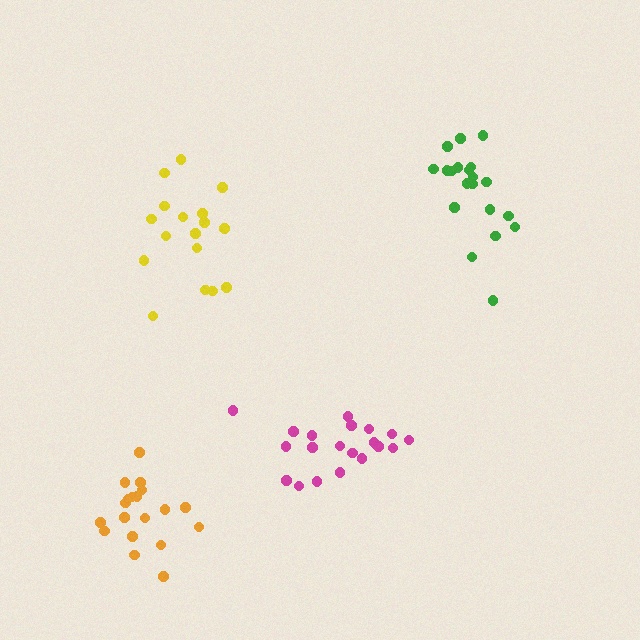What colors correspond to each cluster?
The clusters are colored: magenta, orange, green, yellow.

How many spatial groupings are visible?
There are 4 spatial groupings.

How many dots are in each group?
Group 1: 20 dots, Group 2: 19 dots, Group 3: 20 dots, Group 4: 17 dots (76 total).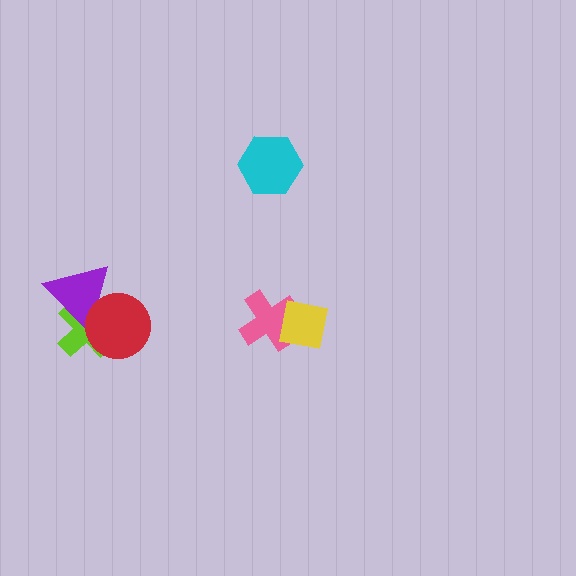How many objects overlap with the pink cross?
1 object overlaps with the pink cross.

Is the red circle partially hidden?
No, no other shape covers it.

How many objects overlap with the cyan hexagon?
0 objects overlap with the cyan hexagon.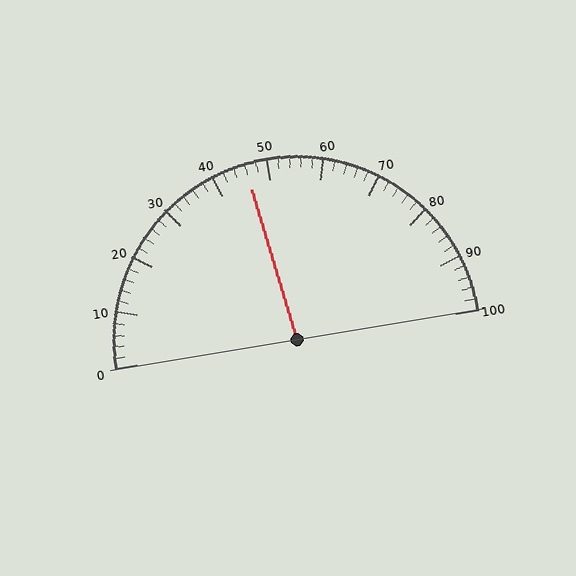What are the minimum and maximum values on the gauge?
The gauge ranges from 0 to 100.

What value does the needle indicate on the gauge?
The needle indicates approximately 46.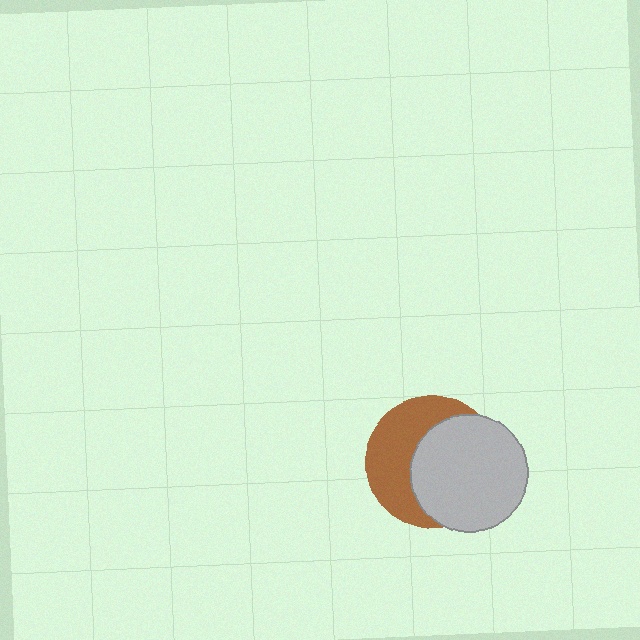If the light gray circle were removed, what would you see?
You would see the complete brown circle.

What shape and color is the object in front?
The object in front is a light gray circle.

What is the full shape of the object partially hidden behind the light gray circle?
The partially hidden object is a brown circle.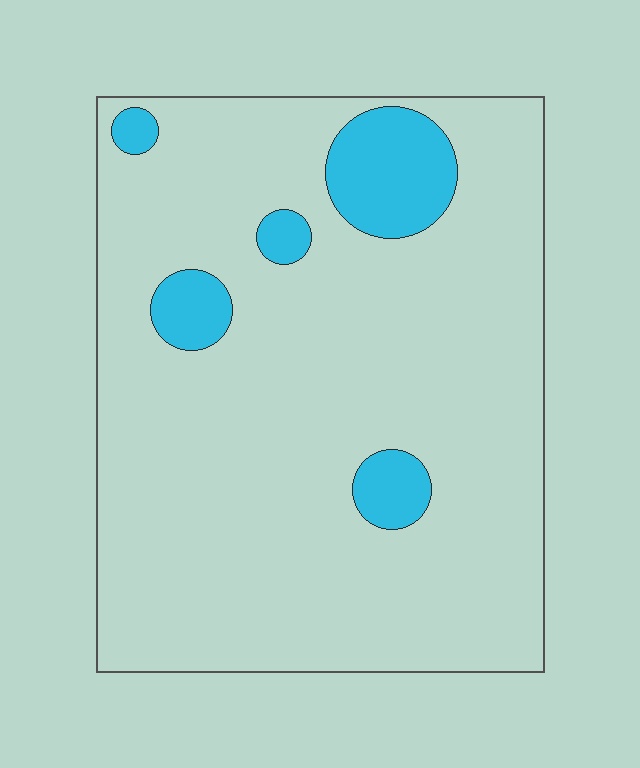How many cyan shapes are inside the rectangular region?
5.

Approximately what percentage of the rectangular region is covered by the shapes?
Approximately 10%.